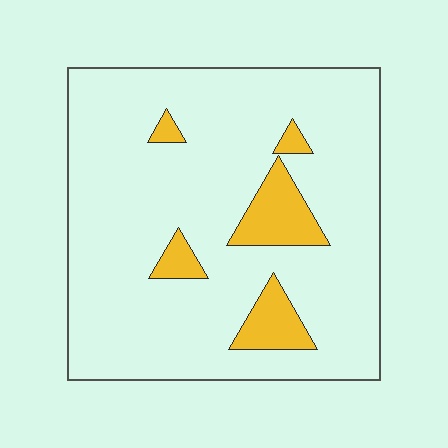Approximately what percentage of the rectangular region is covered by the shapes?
Approximately 10%.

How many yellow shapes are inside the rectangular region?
5.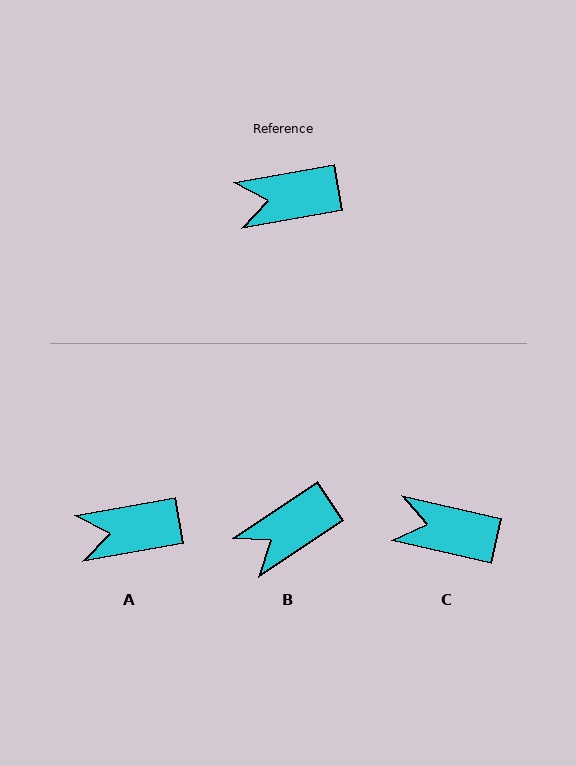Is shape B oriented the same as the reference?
No, it is off by about 24 degrees.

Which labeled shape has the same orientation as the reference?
A.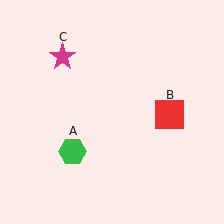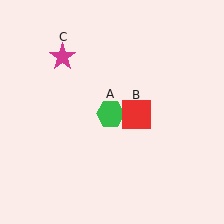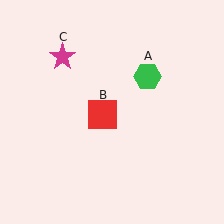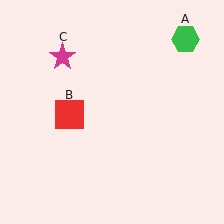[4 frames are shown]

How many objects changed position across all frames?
2 objects changed position: green hexagon (object A), red square (object B).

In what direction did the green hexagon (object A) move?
The green hexagon (object A) moved up and to the right.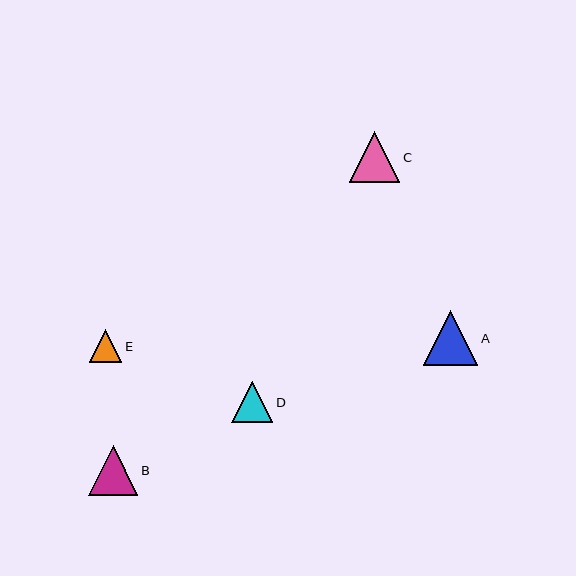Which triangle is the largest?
Triangle A is the largest with a size of approximately 55 pixels.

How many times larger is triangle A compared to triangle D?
Triangle A is approximately 1.3 times the size of triangle D.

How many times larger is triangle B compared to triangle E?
Triangle B is approximately 1.5 times the size of triangle E.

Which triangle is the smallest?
Triangle E is the smallest with a size of approximately 32 pixels.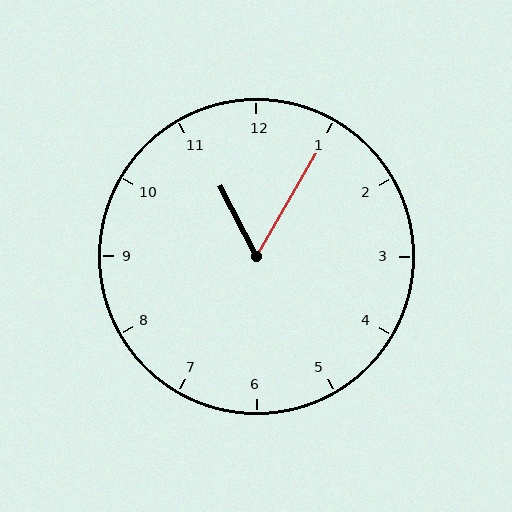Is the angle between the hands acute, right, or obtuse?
It is acute.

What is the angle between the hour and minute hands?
Approximately 58 degrees.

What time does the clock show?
11:05.